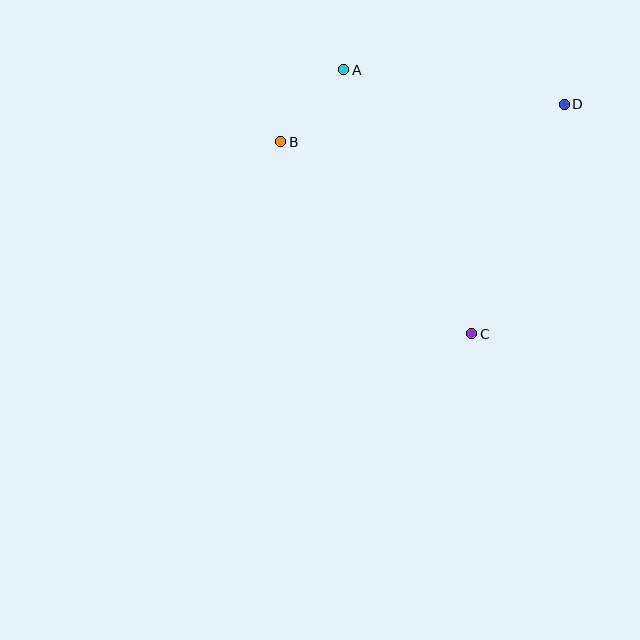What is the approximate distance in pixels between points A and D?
The distance between A and D is approximately 223 pixels.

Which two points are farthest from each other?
Points A and C are farthest from each other.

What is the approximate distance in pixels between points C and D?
The distance between C and D is approximately 248 pixels.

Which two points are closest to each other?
Points A and B are closest to each other.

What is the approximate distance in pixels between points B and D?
The distance between B and D is approximately 286 pixels.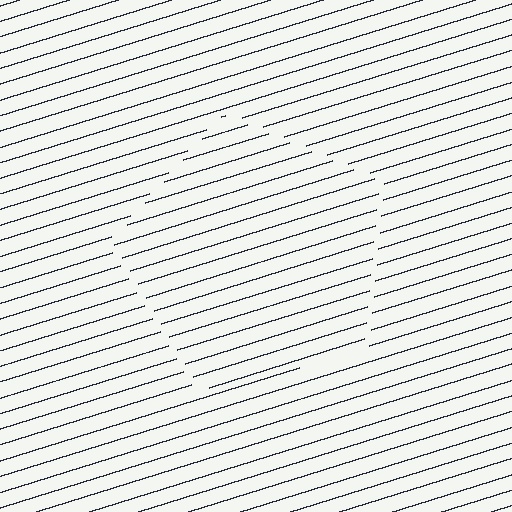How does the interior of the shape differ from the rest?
The interior of the shape contains the same grating, shifted by half a period — the contour is defined by the phase discontinuity where line-ends from the inner and outer gratings abut.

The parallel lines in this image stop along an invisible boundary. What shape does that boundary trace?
An illusory pentagon. The interior of the shape contains the same grating, shifted by half a period — the contour is defined by the phase discontinuity where line-ends from the inner and outer gratings abut.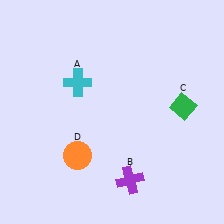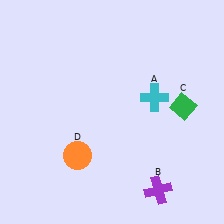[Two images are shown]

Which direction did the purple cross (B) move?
The purple cross (B) moved right.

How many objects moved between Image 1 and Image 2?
2 objects moved between the two images.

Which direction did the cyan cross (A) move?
The cyan cross (A) moved right.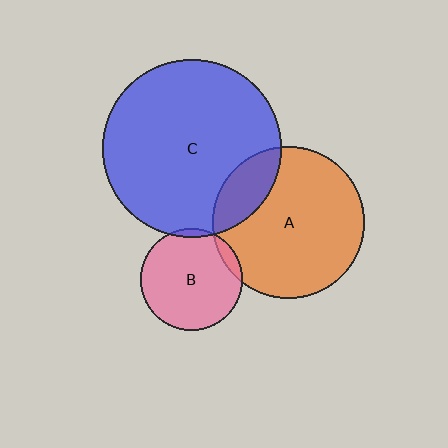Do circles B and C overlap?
Yes.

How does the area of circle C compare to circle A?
Approximately 1.4 times.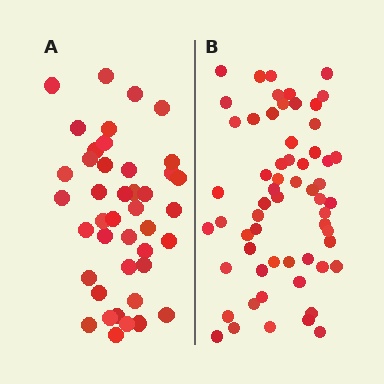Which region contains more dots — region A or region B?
Region B (the right region) has more dots.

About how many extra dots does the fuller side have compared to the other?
Region B has approximately 20 more dots than region A.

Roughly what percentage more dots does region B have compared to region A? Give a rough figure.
About 45% more.